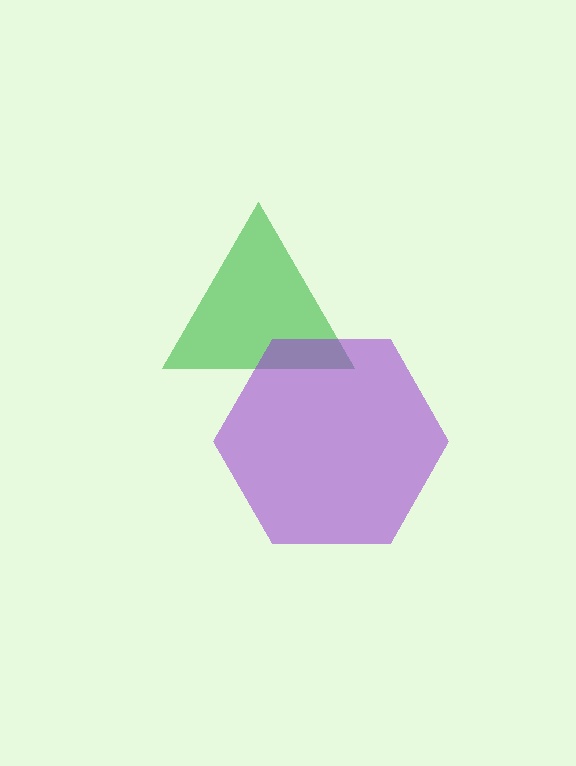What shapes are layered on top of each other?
The layered shapes are: a green triangle, a purple hexagon.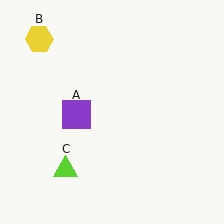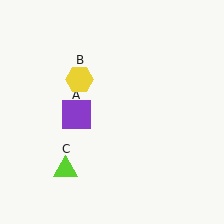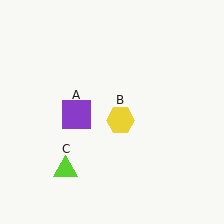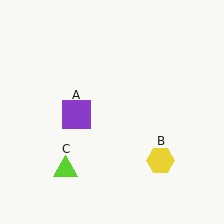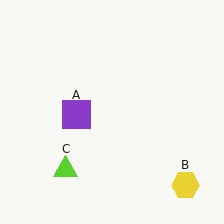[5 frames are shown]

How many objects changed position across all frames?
1 object changed position: yellow hexagon (object B).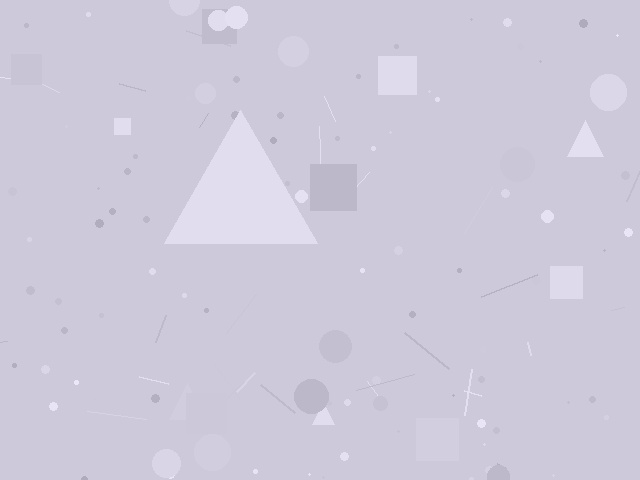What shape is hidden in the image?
A triangle is hidden in the image.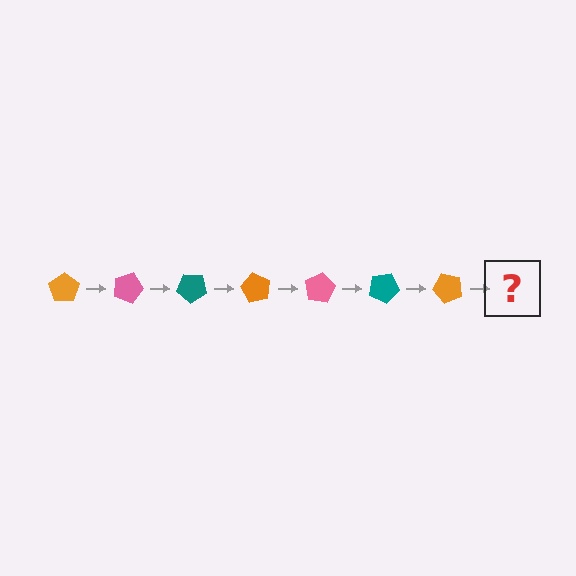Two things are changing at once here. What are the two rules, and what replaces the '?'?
The two rules are that it rotates 20 degrees each step and the color cycles through orange, pink, and teal. The '?' should be a pink pentagon, rotated 140 degrees from the start.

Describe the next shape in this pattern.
It should be a pink pentagon, rotated 140 degrees from the start.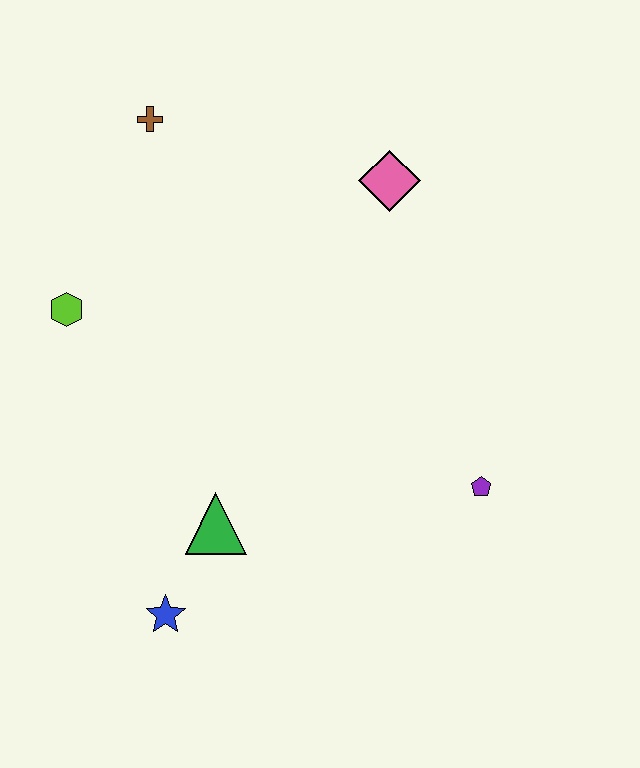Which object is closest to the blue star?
The green triangle is closest to the blue star.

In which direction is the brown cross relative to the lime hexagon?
The brown cross is above the lime hexagon.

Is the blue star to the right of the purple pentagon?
No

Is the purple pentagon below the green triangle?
No